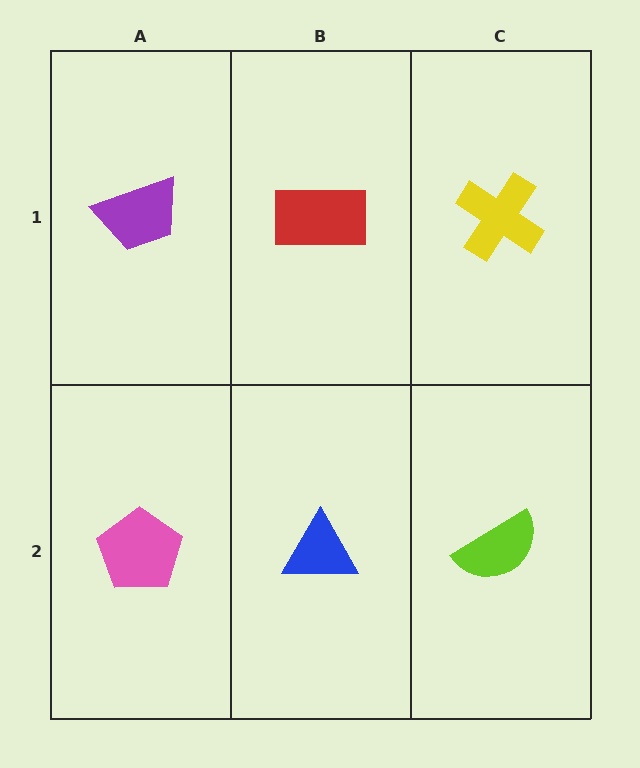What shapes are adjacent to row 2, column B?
A red rectangle (row 1, column B), a pink pentagon (row 2, column A), a lime semicircle (row 2, column C).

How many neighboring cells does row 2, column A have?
2.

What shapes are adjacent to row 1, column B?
A blue triangle (row 2, column B), a purple trapezoid (row 1, column A), a yellow cross (row 1, column C).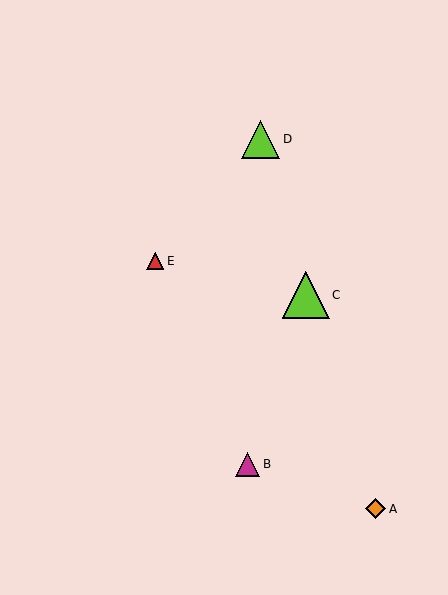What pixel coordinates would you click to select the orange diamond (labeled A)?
Click at (376, 509) to select the orange diamond A.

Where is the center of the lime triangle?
The center of the lime triangle is at (261, 139).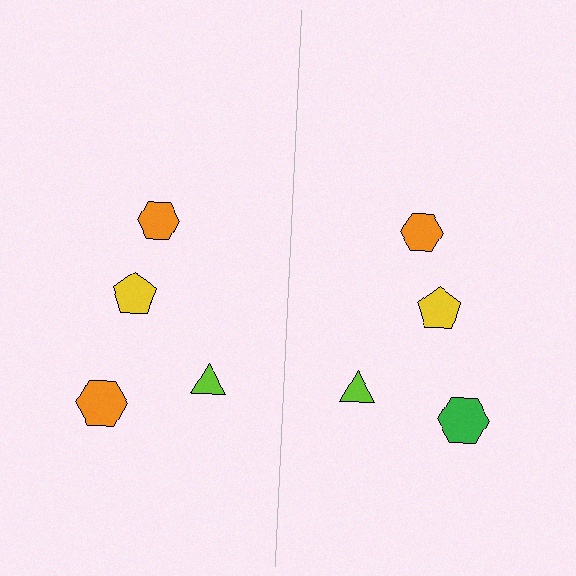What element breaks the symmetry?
The green hexagon on the right side breaks the symmetry — its mirror counterpart is orange.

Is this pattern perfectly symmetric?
No, the pattern is not perfectly symmetric. The green hexagon on the right side breaks the symmetry — its mirror counterpart is orange.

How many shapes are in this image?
There are 8 shapes in this image.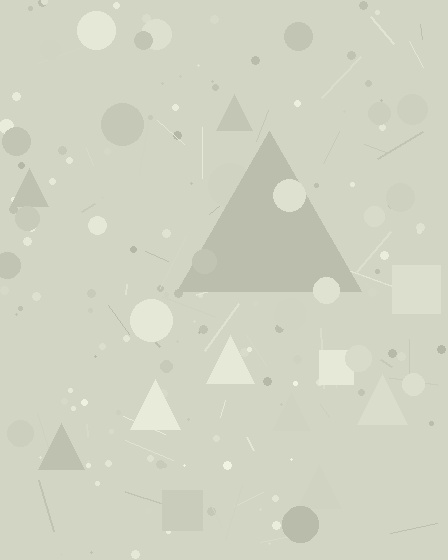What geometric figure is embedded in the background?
A triangle is embedded in the background.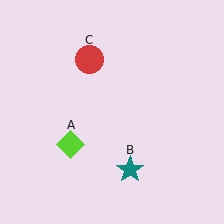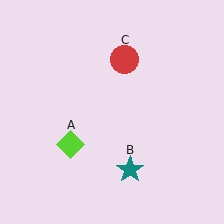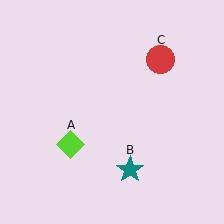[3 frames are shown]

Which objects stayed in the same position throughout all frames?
Lime diamond (object A) and teal star (object B) remained stationary.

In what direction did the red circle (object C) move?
The red circle (object C) moved right.